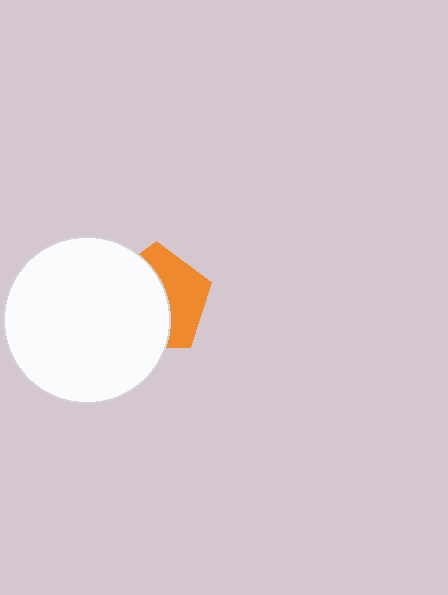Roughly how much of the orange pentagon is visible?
A small part of it is visible (roughly 43%).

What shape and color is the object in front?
The object in front is a white circle.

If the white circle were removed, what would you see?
You would see the complete orange pentagon.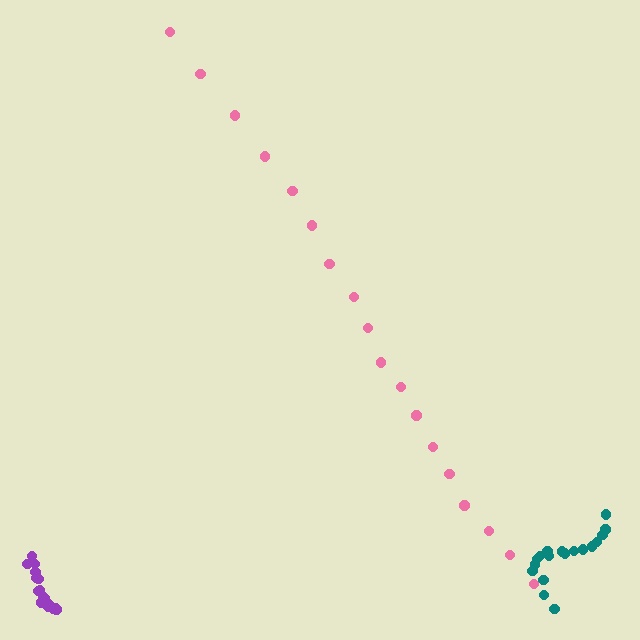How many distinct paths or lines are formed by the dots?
There are 3 distinct paths.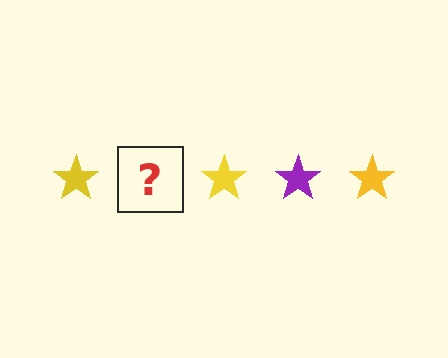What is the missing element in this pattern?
The missing element is a purple star.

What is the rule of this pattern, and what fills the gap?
The rule is that the pattern cycles through yellow, purple stars. The gap should be filled with a purple star.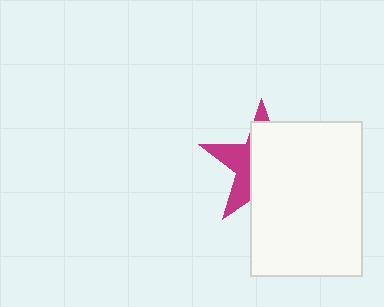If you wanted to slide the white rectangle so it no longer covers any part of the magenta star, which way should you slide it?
Slide it right — that is the most direct way to separate the two shapes.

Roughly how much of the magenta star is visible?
A small part of it is visible (roughly 35%).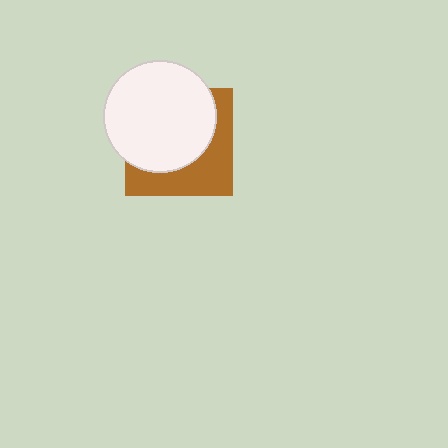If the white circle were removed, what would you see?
You would see the complete brown square.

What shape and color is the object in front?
The object in front is a white circle.